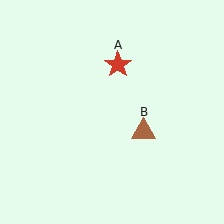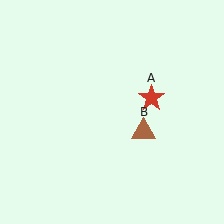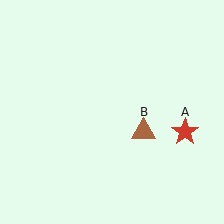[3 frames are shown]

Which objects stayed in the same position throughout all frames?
Brown triangle (object B) remained stationary.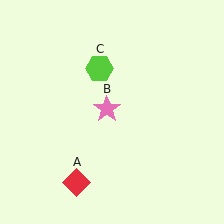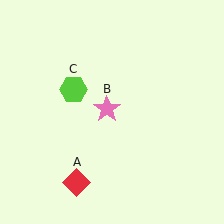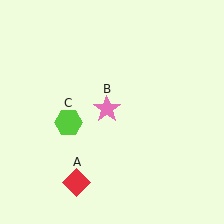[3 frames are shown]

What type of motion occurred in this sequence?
The lime hexagon (object C) rotated counterclockwise around the center of the scene.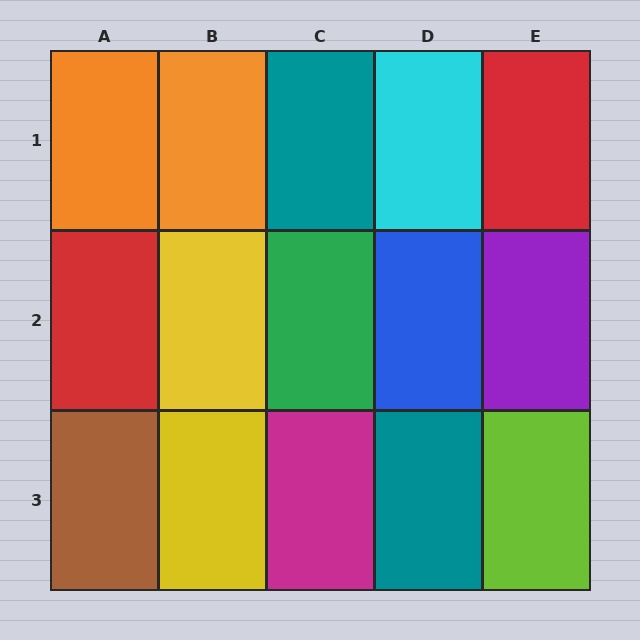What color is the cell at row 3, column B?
Yellow.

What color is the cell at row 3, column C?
Magenta.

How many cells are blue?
1 cell is blue.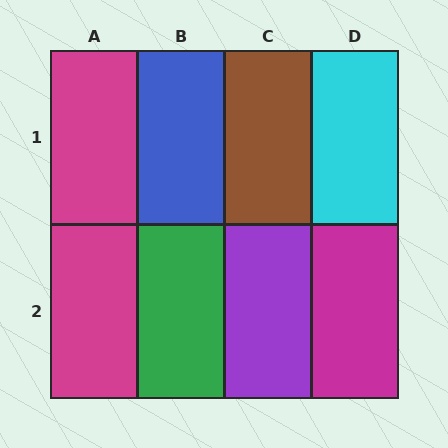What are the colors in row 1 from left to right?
Magenta, blue, brown, cyan.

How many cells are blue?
1 cell is blue.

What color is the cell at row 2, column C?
Purple.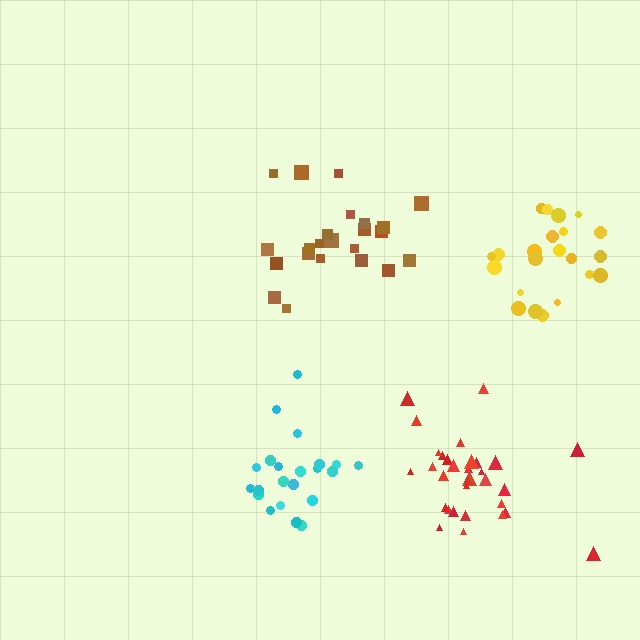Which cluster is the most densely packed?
Cyan.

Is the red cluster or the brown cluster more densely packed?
Red.